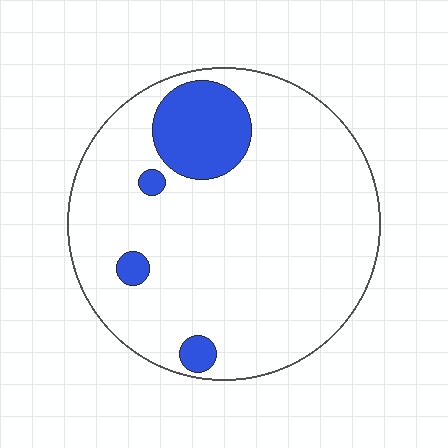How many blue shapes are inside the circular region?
4.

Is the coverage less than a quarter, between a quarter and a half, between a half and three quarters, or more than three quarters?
Less than a quarter.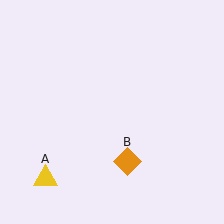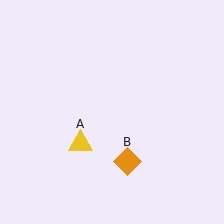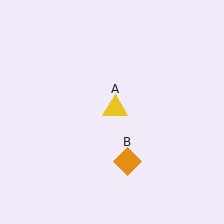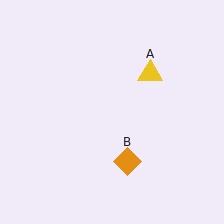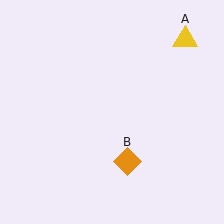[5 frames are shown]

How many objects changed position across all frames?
1 object changed position: yellow triangle (object A).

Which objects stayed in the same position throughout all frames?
Orange diamond (object B) remained stationary.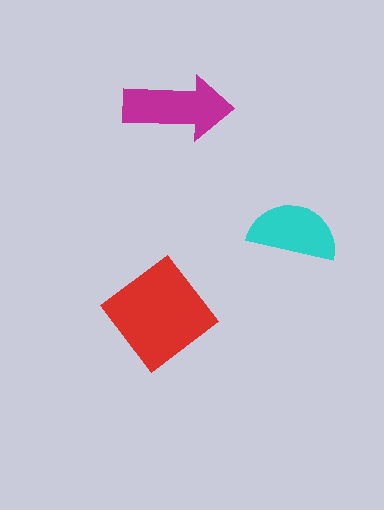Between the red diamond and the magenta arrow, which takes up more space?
The red diamond.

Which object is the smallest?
The cyan semicircle.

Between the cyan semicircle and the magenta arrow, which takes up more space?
The magenta arrow.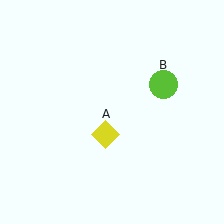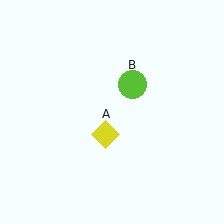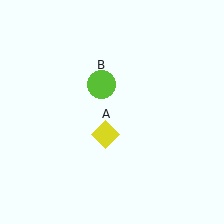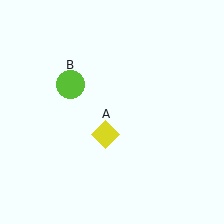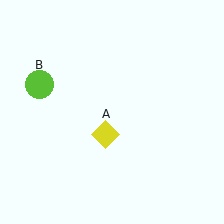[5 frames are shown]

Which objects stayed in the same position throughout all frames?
Yellow diamond (object A) remained stationary.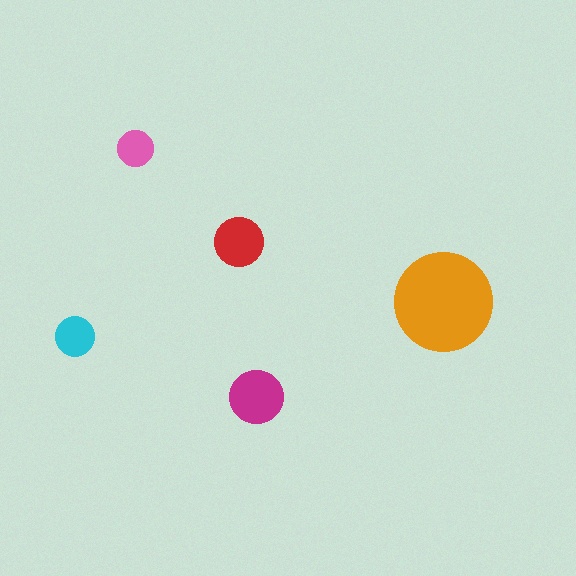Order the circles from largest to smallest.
the orange one, the magenta one, the red one, the cyan one, the pink one.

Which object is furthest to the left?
The cyan circle is leftmost.